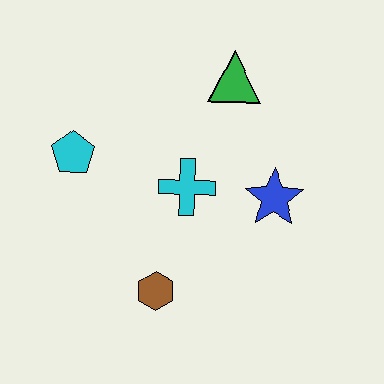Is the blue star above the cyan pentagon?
No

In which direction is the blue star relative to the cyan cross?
The blue star is to the right of the cyan cross.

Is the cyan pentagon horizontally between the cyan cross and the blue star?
No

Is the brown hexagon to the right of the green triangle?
No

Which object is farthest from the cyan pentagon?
The blue star is farthest from the cyan pentagon.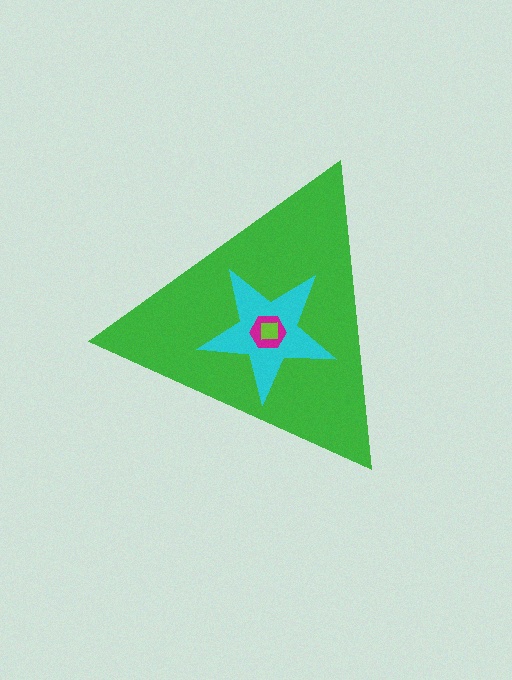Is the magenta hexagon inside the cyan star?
Yes.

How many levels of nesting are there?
4.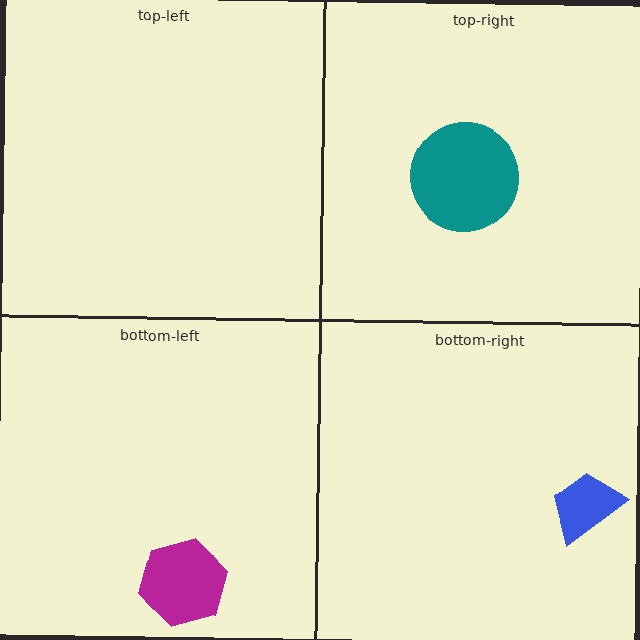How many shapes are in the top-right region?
1.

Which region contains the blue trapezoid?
The bottom-right region.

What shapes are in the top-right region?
The teal circle.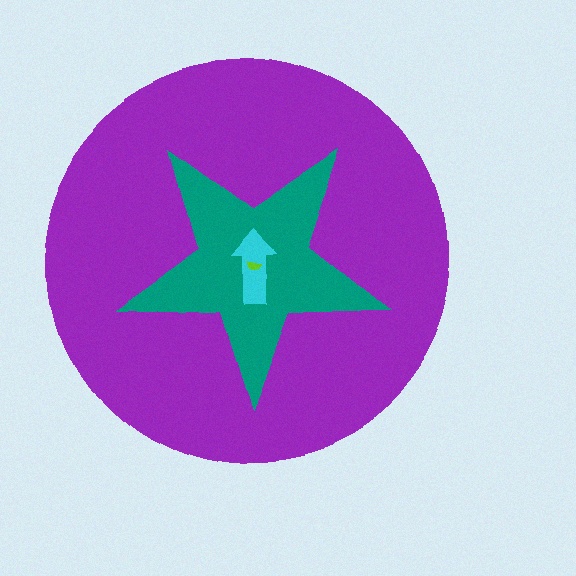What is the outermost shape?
The purple circle.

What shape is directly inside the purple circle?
The teal star.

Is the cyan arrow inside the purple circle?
Yes.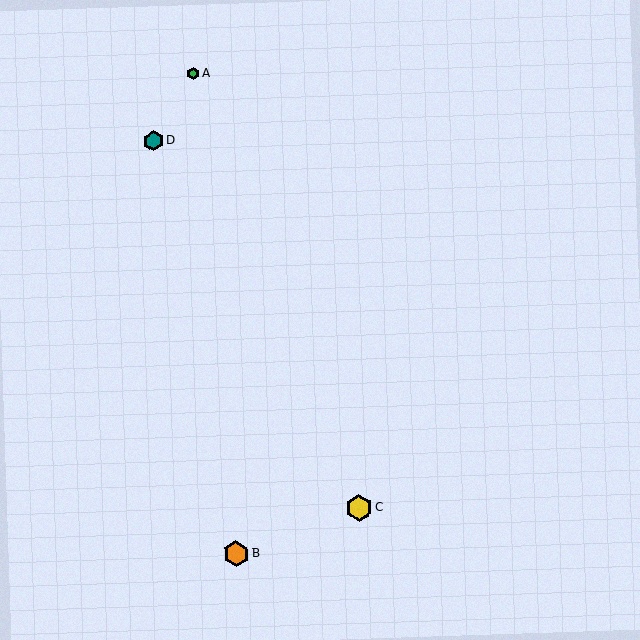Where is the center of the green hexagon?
The center of the green hexagon is at (193, 73).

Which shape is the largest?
The yellow hexagon (labeled C) is the largest.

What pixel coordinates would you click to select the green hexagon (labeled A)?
Click at (193, 73) to select the green hexagon A.